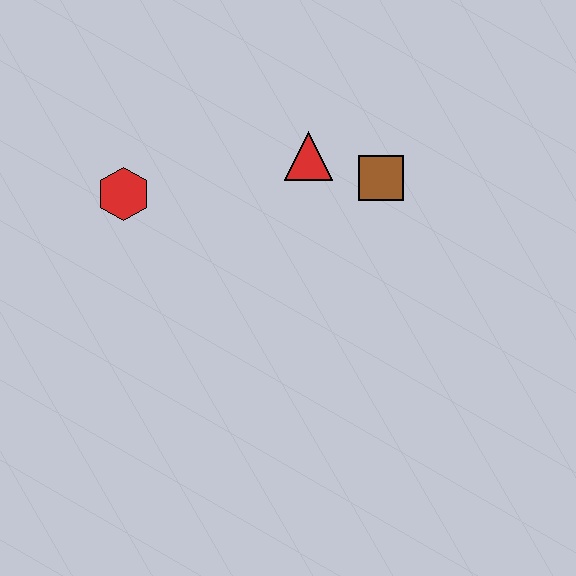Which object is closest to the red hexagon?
The red triangle is closest to the red hexagon.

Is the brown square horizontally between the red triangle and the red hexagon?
No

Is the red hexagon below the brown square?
Yes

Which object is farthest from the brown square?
The red hexagon is farthest from the brown square.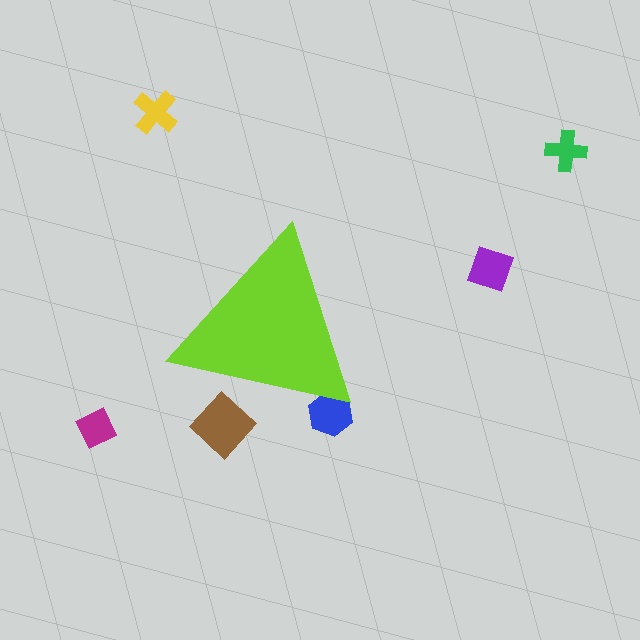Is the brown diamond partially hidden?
Yes, the brown diamond is partially hidden behind the lime triangle.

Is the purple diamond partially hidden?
No, the purple diamond is fully visible.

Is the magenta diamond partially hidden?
No, the magenta diamond is fully visible.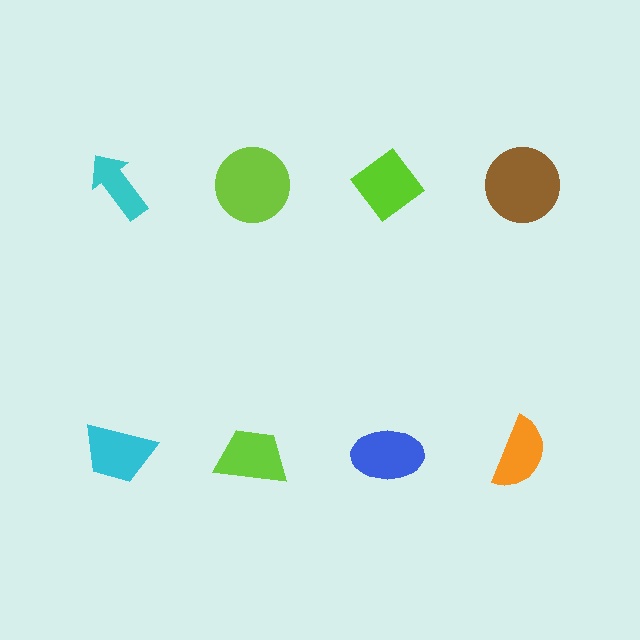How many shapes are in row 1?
4 shapes.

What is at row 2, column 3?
A blue ellipse.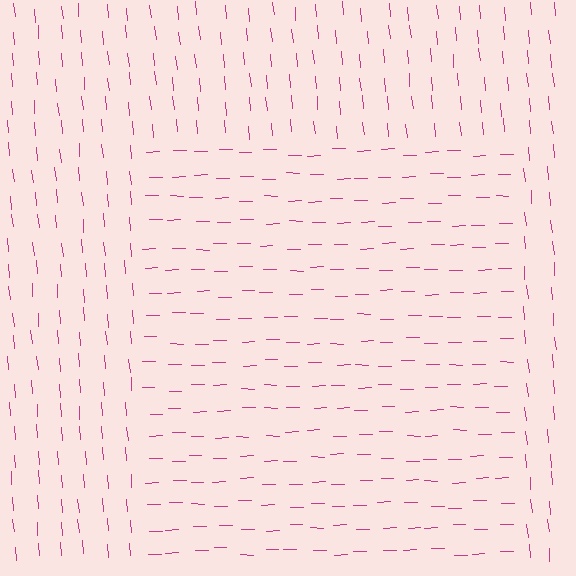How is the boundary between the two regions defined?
The boundary is defined purely by a change in line orientation (approximately 86 degrees difference). All lines are the same color and thickness.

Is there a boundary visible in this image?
Yes, there is a texture boundary formed by a change in line orientation.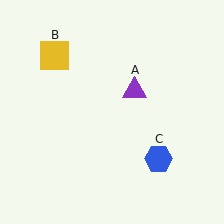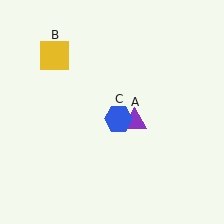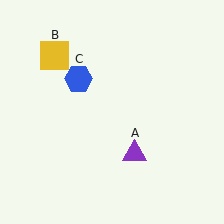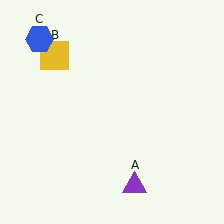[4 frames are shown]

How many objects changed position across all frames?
2 objects changed position: purple triangle (object A), blue hexagon (object C).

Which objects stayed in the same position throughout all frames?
Yellow square (object B) remained stationary.